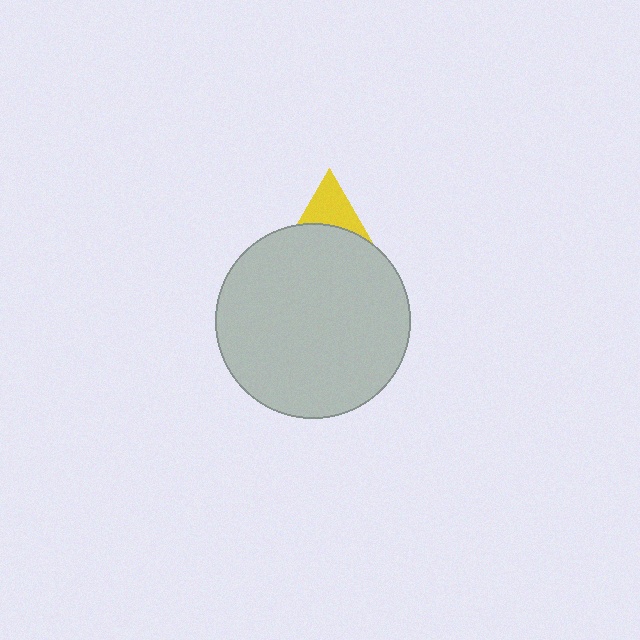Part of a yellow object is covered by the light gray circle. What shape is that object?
It is a triangle.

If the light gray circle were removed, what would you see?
You would see the complete yellow triangle.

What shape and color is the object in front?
The object in front is a light gray circle.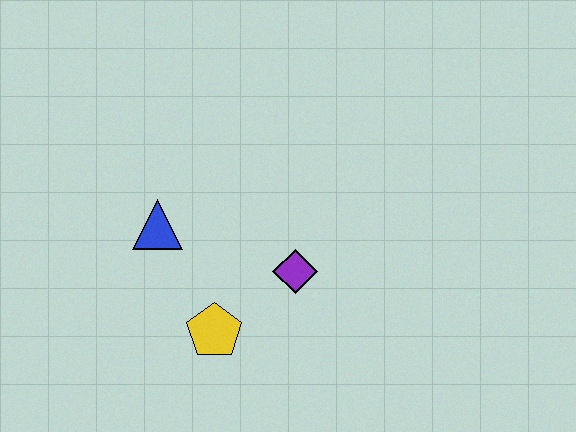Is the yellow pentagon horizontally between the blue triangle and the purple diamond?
Yes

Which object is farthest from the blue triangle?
The purple diamond is farthest from the blue triangle.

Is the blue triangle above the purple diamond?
Yes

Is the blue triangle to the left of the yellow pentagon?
Yes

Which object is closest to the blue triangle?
The yellow pentagon is closest to the blue triangle.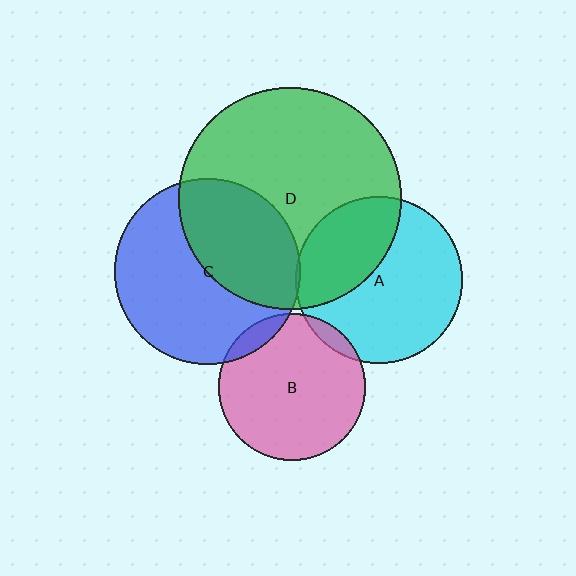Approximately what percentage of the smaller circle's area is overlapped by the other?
Approximately 5%.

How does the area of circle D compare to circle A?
Approximately 1.8 times.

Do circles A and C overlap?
Yes.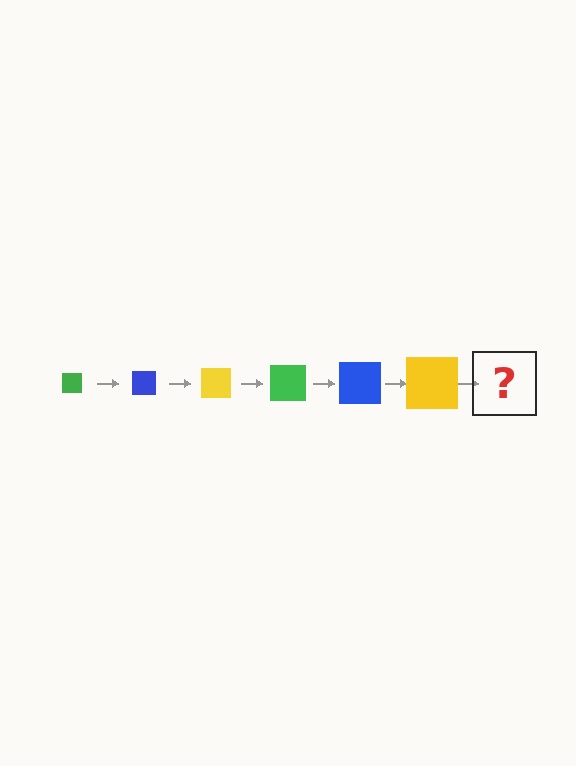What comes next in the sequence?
The next element should be a green square, larger than the previous one.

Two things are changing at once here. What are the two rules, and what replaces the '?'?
The two rules are that the square grows larger each step and the color cycles through green, blue, and yellow. The '?' should be a green square, larger than the previous one.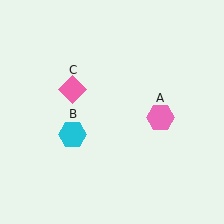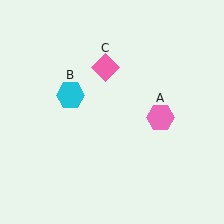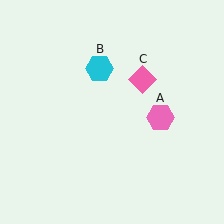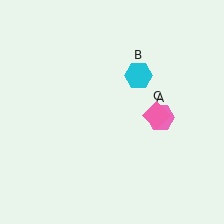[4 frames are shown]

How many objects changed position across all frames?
2 objects changed position: cyan hexagon (object B), pink diamond (object C).